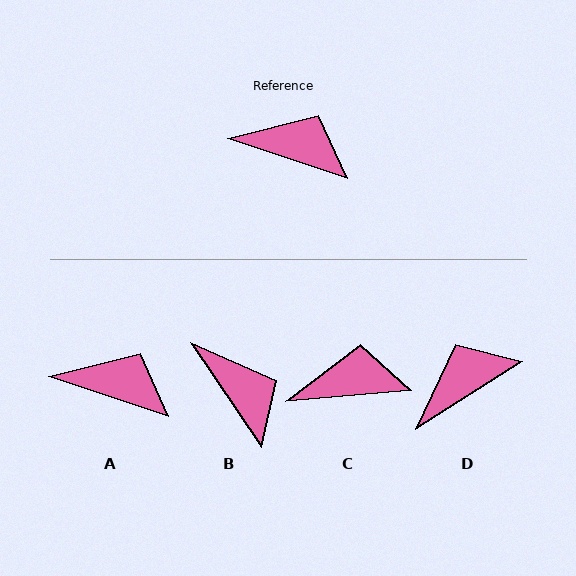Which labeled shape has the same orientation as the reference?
A.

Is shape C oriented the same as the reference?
No, it is off by about 23 degrees.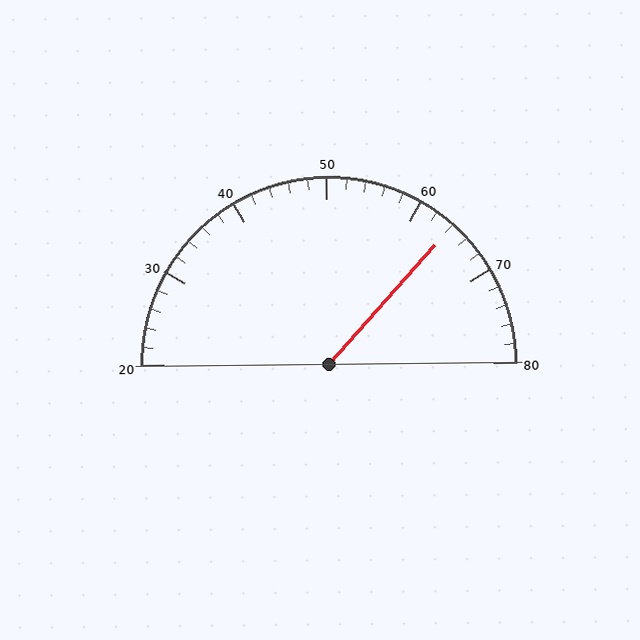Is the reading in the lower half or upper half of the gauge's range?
The reading is in the upper half of the range (20 to 80).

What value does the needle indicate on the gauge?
The needle indicates approximately 64.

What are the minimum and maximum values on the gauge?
The gauge ranges from 20 to 80.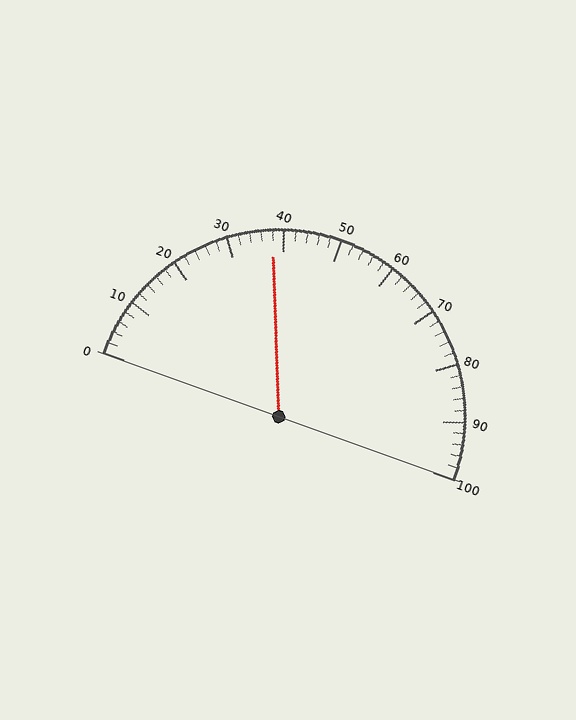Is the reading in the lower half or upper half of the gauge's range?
The reading is in the lower half of the range (0 to 100).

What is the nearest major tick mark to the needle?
The nearest major tick mark is 40.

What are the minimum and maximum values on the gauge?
The gauge ranges from 0 to 100.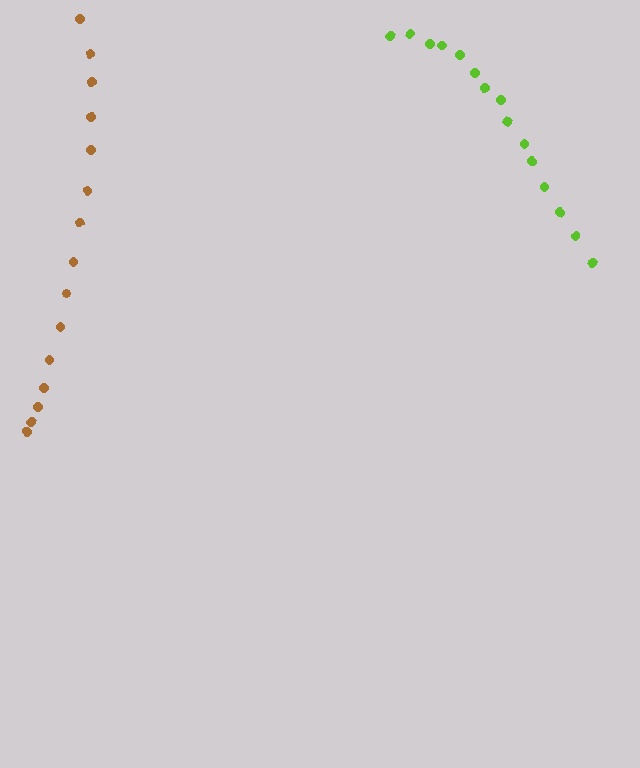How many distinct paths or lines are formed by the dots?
There are 2 distinct paths.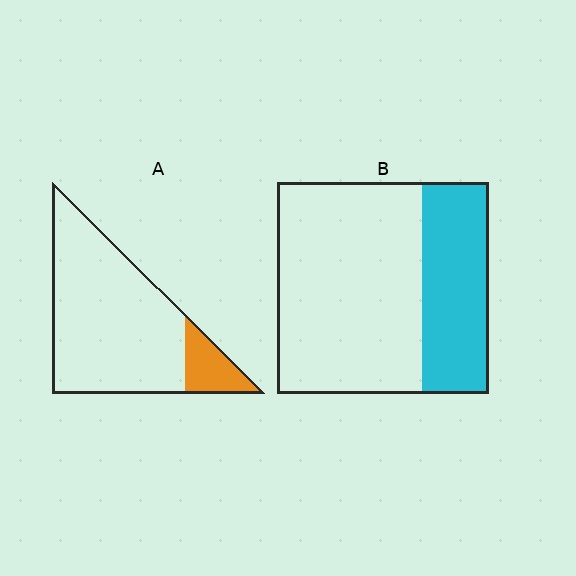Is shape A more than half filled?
No.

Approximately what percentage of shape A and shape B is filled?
A is approximately 15% and B is approximately 30%.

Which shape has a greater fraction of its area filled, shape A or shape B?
Shape B.